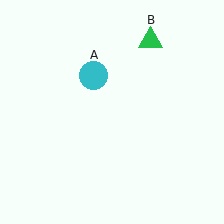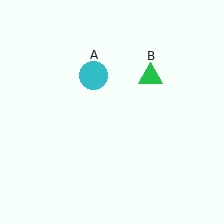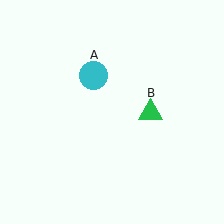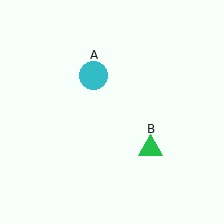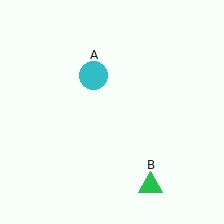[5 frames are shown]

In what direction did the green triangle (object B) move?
The green triangle (object B) moved down.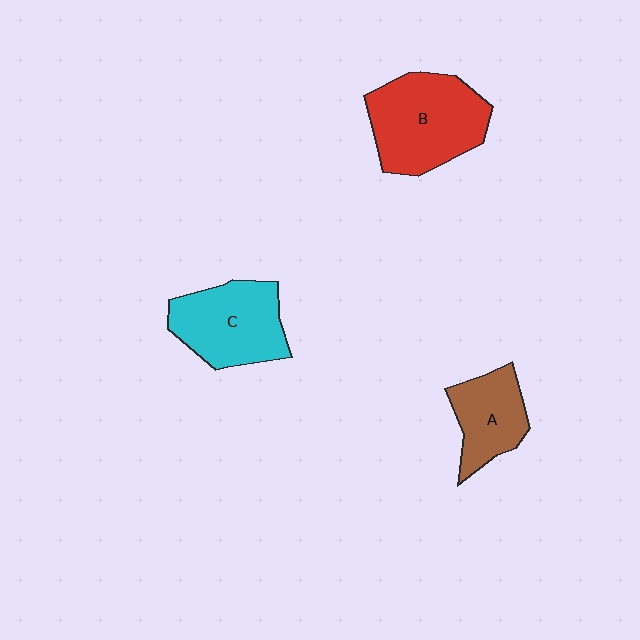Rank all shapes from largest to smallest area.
From largest to smallest: B (red), C (cyan), A (brown).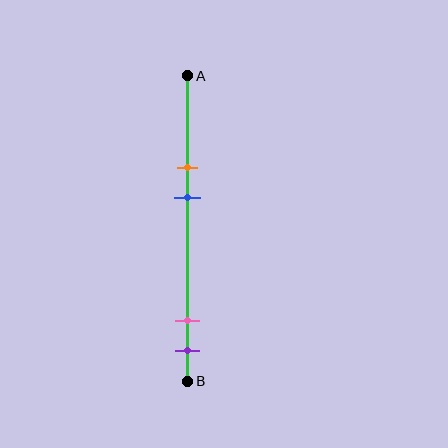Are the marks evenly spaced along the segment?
No, the marks are not evenly spaced.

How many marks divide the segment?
There are 4 marks dividing the segment.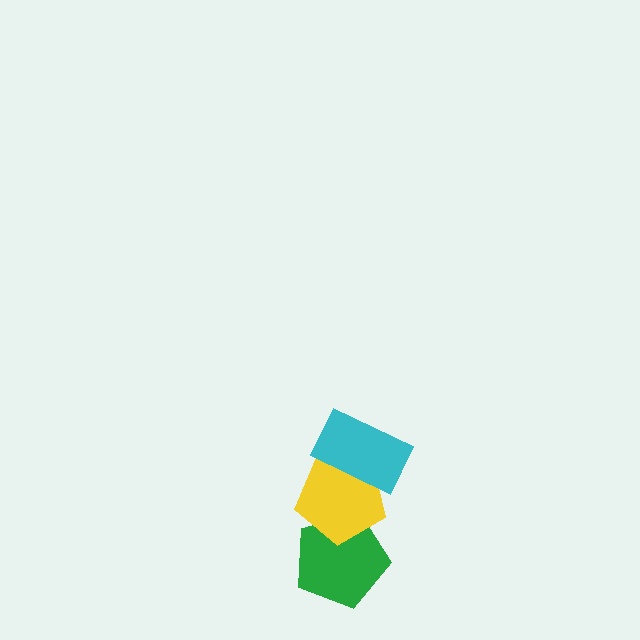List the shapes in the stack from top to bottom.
From top to bottom: the cyan rectangle, the yellow pentagon, the green pentagon.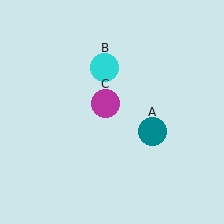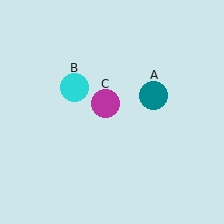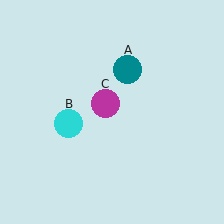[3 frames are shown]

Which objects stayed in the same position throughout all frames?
Magenta circle (object C) remained stationary.